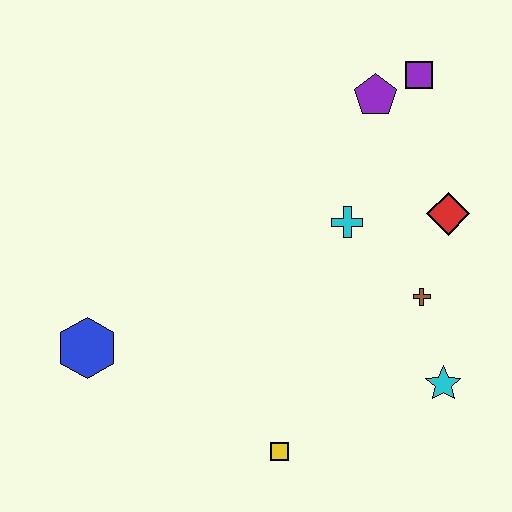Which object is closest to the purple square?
The purple pentagon is closest to the purple square.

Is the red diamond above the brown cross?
Yes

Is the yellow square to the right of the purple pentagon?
No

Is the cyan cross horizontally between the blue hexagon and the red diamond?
Yes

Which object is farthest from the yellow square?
The purple square is farthest from the yellow square.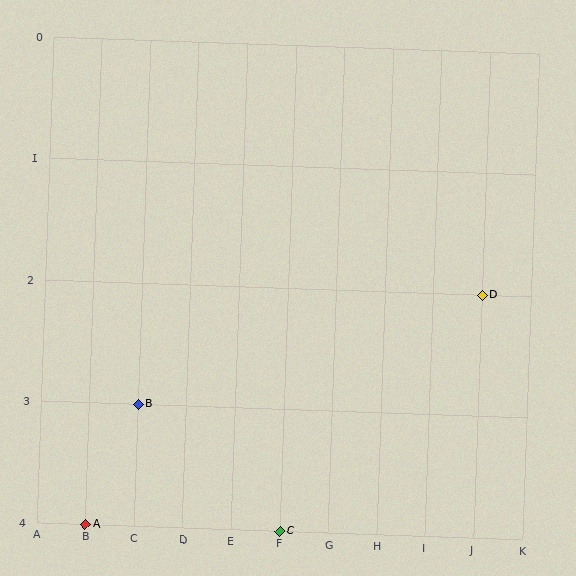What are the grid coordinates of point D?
Point D is at grid coordinates (J, 2).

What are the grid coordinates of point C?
Point C is at grid coordinates (F, 4).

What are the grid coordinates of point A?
Point A is at grid coordinates (B, 4).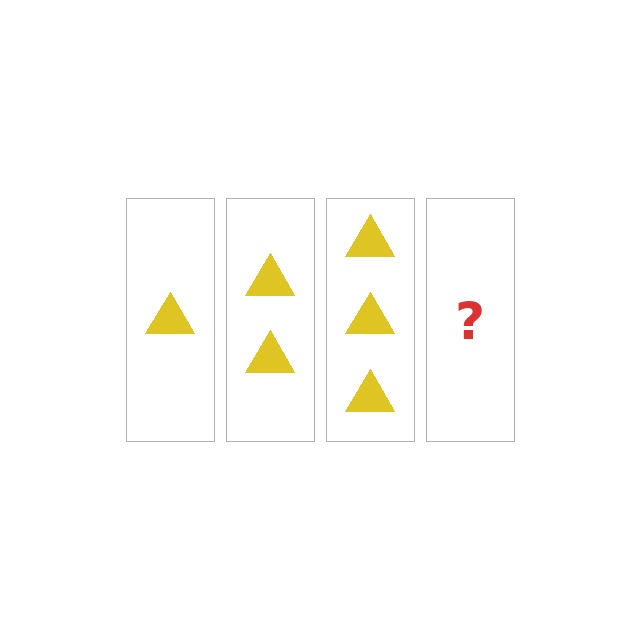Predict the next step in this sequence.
The next step is 4 triangles.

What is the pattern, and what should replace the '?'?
The pattern is that each step adds one more triangle. The '?' should be 4 triangles.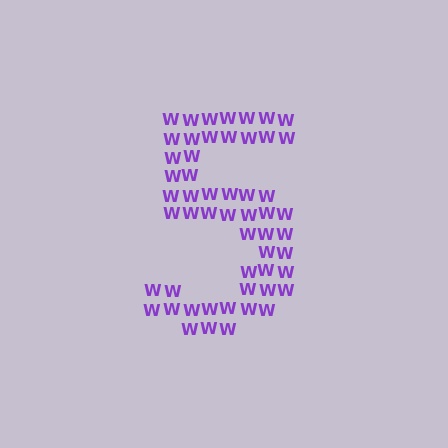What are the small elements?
The small elements are letter W's.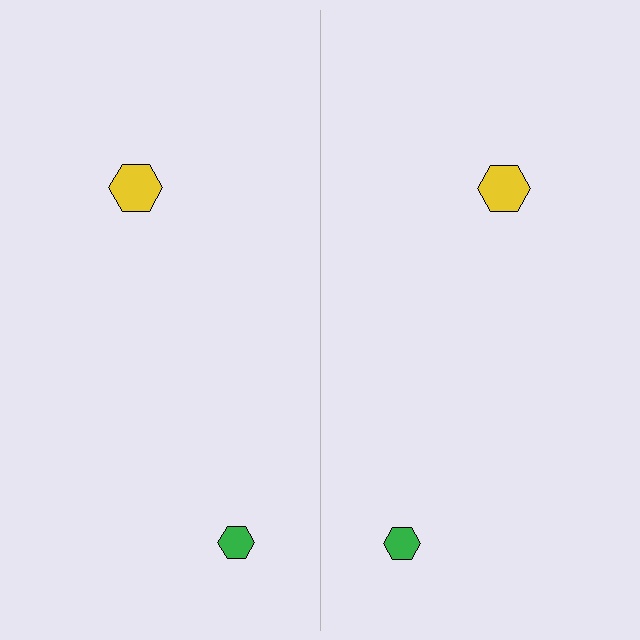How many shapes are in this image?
There are 4 shapes in this image.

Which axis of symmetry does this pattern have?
The pattern has a vertical axis of symmetry running through the center of the image.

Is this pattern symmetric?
Yes, this pattern has bilateral (reflection) symmetry.